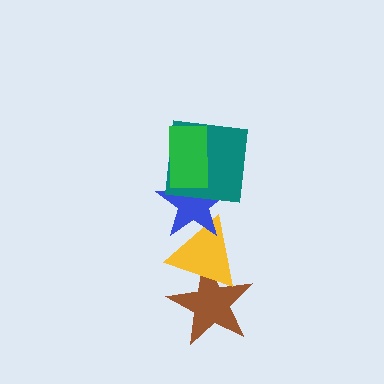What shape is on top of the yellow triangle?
The blue star is on top of the yellow triangle.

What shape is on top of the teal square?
The green rectangle is on top of the teal square.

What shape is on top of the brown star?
The yellow triangle is on top of the brown star.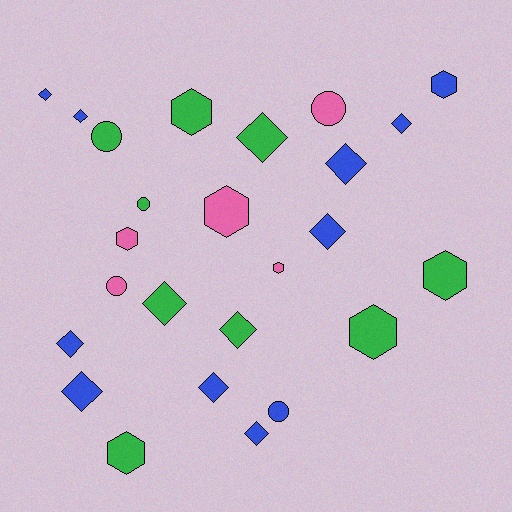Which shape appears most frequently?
Diamond, with 12 objects.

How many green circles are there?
There are 2 green circles.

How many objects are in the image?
There are 25 objects.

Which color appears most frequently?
Blue, with 11 objects.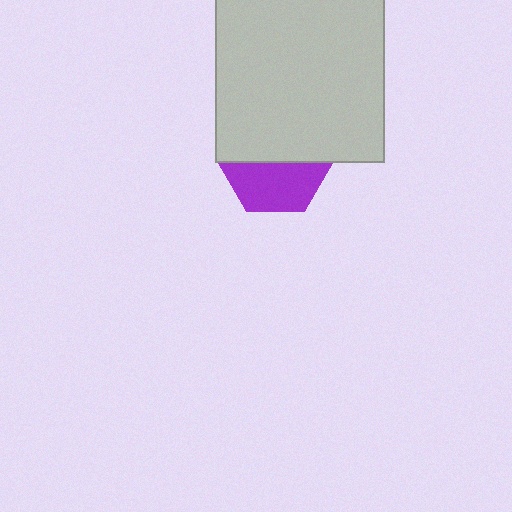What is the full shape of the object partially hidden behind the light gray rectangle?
The partially hidden object is a purple hexagon.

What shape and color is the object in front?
The object in front is a light gray rectangle.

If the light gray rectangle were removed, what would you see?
You would see the complete purple hexagon.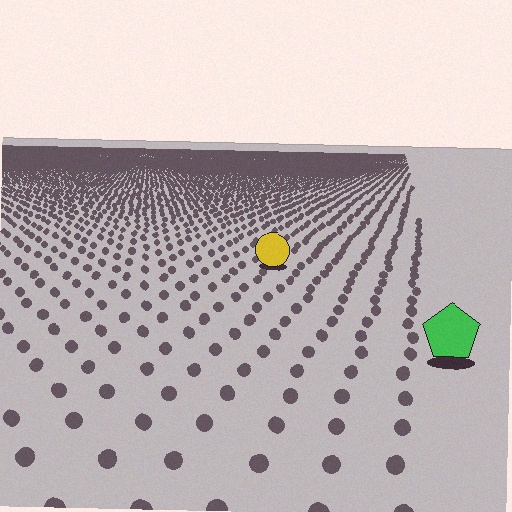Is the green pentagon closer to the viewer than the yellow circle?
Yes. The green pentagon is closer — you can tell from the texture gradient: the ground texture is coarser near it.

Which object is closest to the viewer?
The green pentagon is closest. The texture marks near it are larger and more spread out.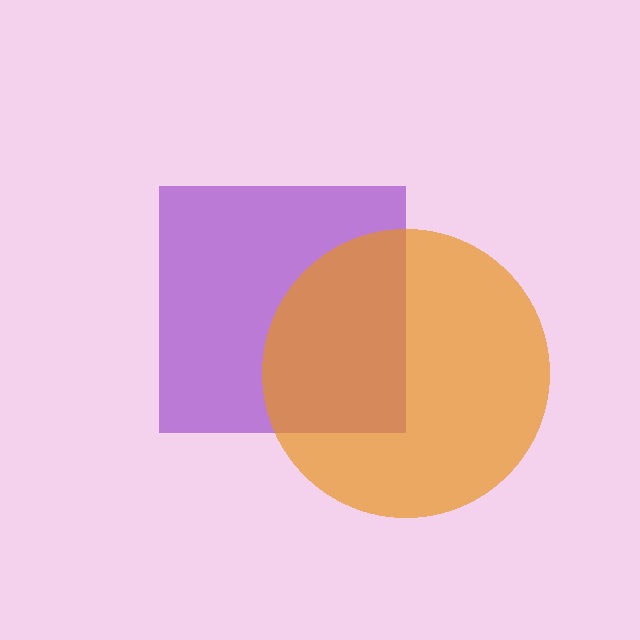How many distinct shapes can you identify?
There are 2 distinct shapes: a purple square, an orange circle.